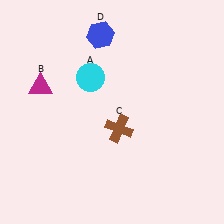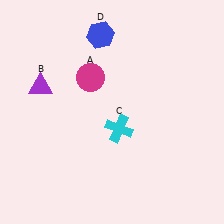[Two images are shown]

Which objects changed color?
A changed from cyan to magenta. B changed from magenta to purple. C changed from brown to cyan.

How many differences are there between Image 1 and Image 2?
There are 3 differences between the two images.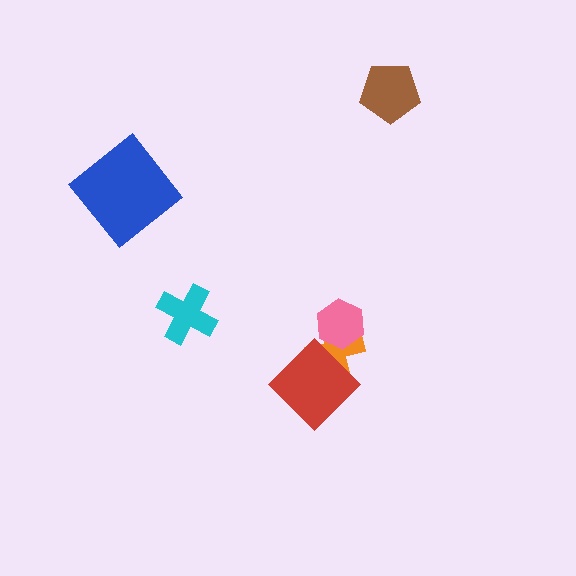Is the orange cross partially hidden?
Yes, it is partially covered by another shape.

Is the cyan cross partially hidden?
No, no other shape covers it.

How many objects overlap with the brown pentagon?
0 objects overlap with the brown pentagon.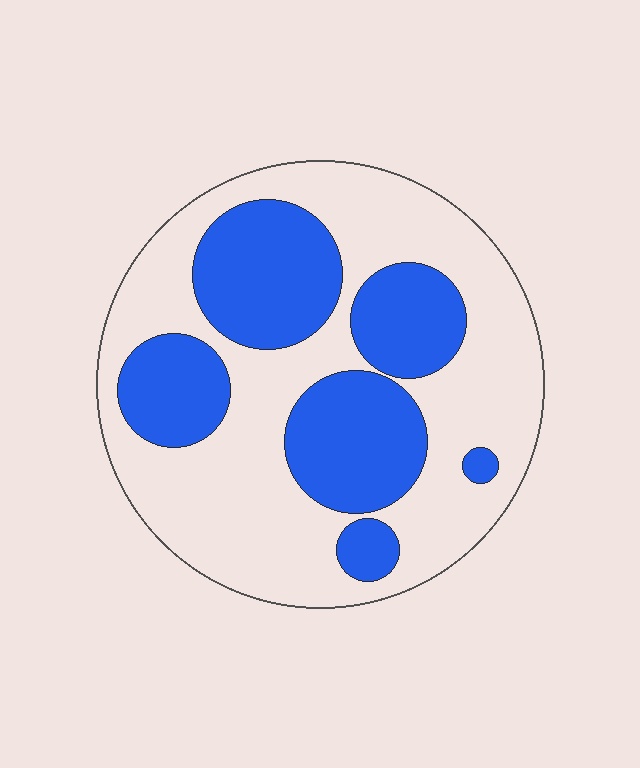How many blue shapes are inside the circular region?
6.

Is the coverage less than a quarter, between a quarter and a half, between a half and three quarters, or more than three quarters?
Between a quarter and a half.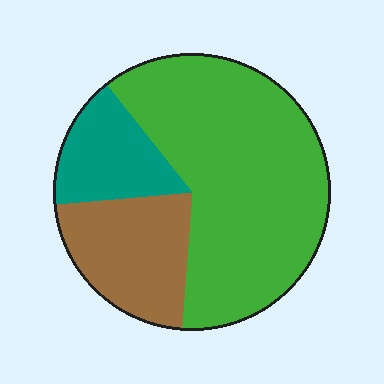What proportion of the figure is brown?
Brown covers roughly 20% of the figure.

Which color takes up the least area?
Teal, at roughly 15%.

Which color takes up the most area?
Green, at roughly 60%.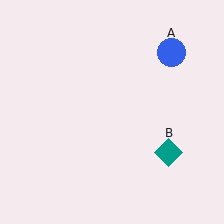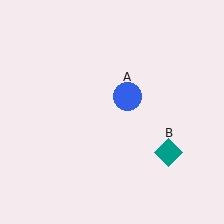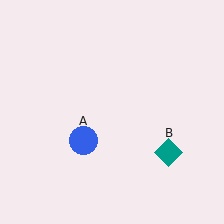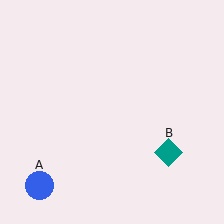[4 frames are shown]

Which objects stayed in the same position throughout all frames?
Teal diamond (object B) remained stationary.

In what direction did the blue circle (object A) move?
The blue circle (object A) moved down and to the left.